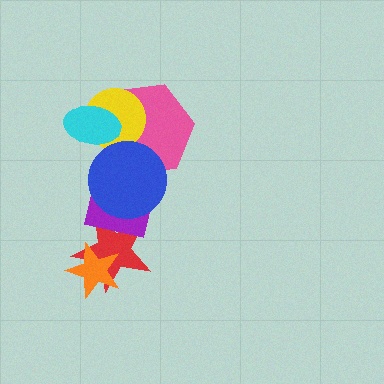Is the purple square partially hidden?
Yes, it is partially covered by another shape.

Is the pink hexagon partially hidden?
Yes, it is partially covered by another shape.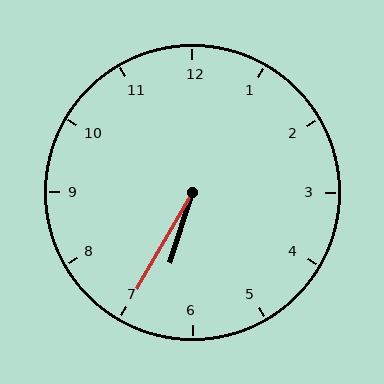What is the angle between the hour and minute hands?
Approximately 12 degrees.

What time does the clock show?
6:35.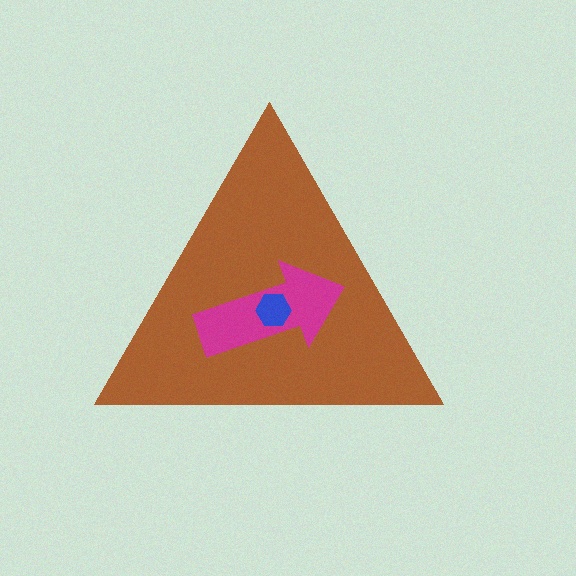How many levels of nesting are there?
3.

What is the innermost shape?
The blue hexagon.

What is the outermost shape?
The brown triangle.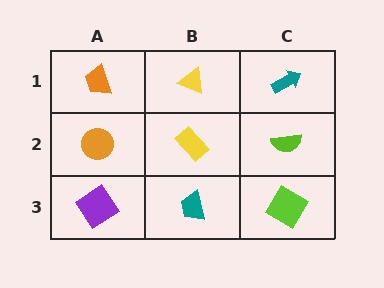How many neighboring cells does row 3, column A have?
2.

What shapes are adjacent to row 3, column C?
A lime semicircle (row 2, column C), a teal trapezoid (row 3, column B).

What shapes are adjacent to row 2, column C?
A teal arrow (row 1, column C), a lime diamond (row 3, column C), a yellow rectangle (row 2, column B).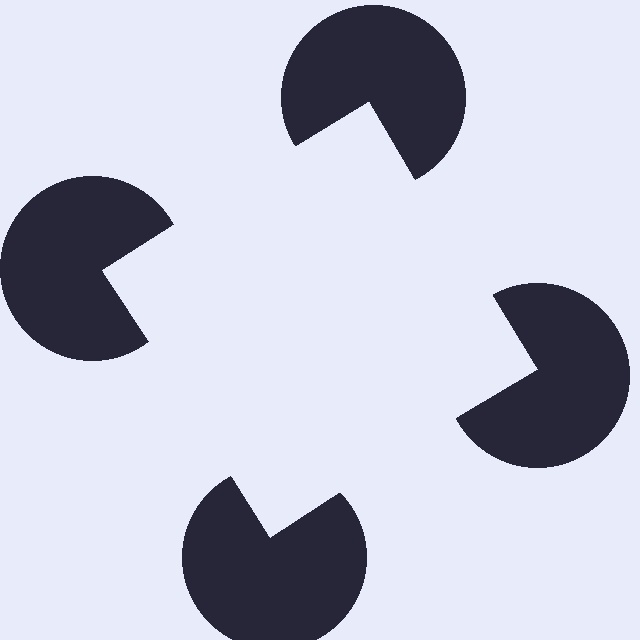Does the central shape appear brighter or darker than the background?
It typically appears slightly brighter than the background, even though no actual brightness change is drawn.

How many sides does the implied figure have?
4 sides.